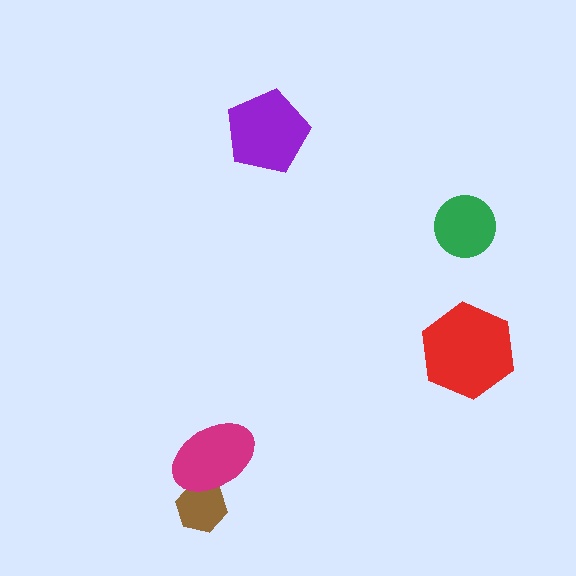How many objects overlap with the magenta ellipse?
1 object overlaps with the magenta ellipse.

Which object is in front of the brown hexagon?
The magenta ellipse is in front of the brown hexagon.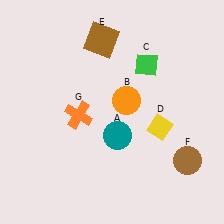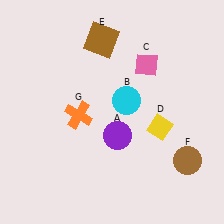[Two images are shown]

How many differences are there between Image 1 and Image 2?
There are 3 differences between the two images.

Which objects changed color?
A changed from teal to purple. B changed from orange to cyan. C changed from green to pink.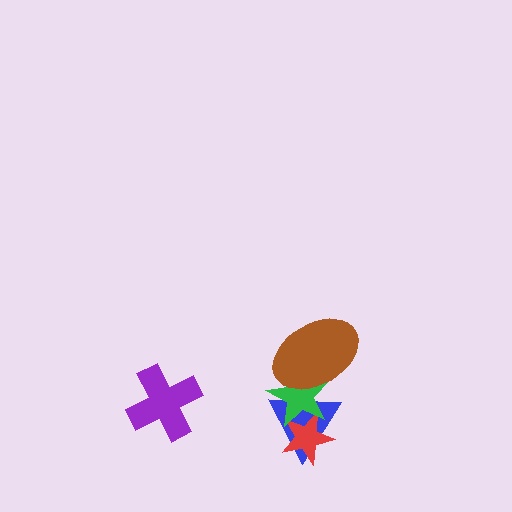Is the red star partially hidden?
Yes, it is partially covered by another shape.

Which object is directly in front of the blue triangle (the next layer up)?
The red star is directly in front of the blue triangle.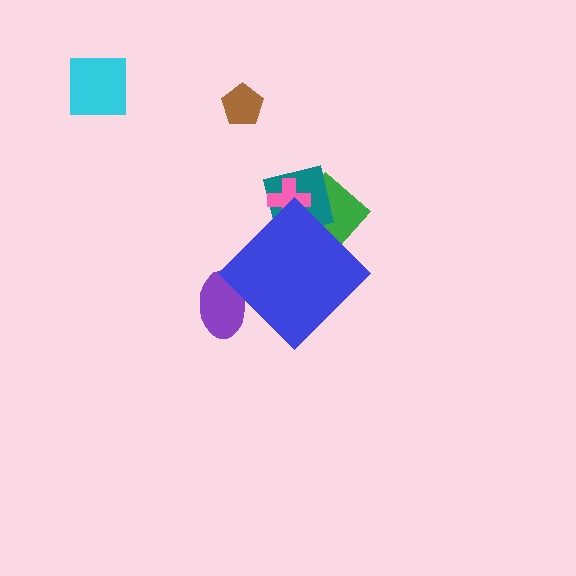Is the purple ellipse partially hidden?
Yes, the purple ellipse is partially hidden behind the blue diamond.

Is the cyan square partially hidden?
No, the cyan square is fully visible.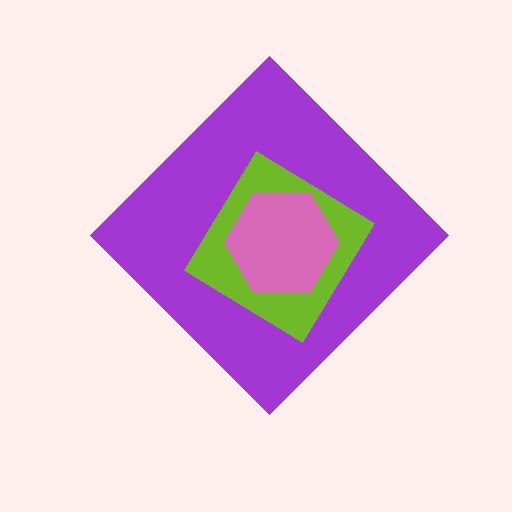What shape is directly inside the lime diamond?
The pink hexagon.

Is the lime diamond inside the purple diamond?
Yes.